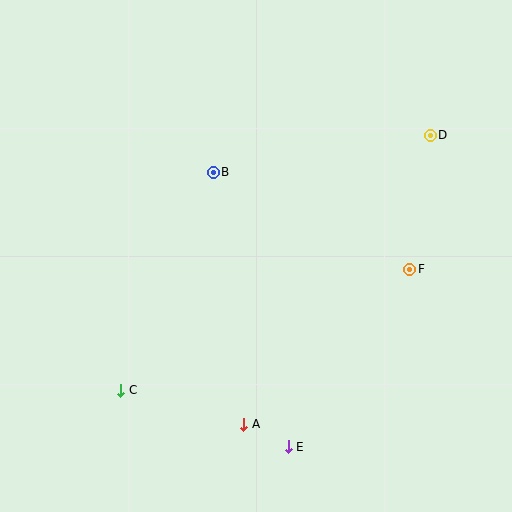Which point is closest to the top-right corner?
Point D is closest to the top-right corner.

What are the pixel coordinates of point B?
Point B is at (213, 172).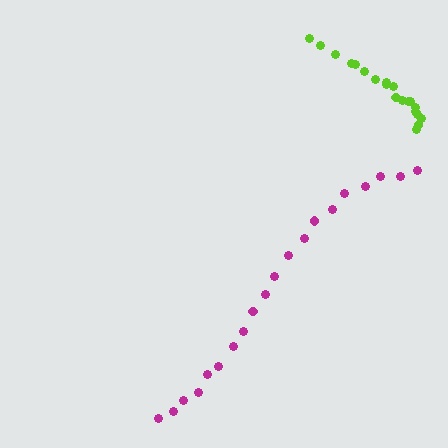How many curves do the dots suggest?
There are 2 distinct paths.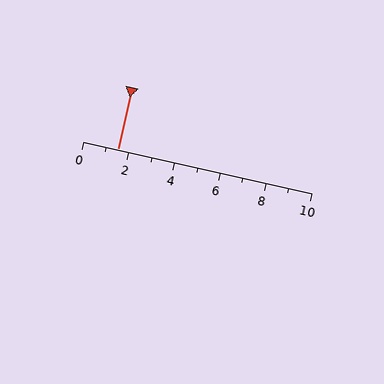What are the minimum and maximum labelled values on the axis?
The axis runs from 0 to 10.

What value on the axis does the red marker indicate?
The marker indicates approximately 1.5.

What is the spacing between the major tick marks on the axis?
The major ticks are spaced 2 apart.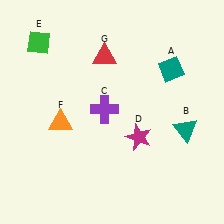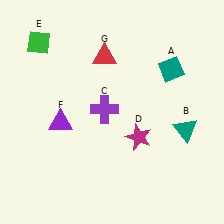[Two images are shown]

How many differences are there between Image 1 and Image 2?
There is 1 difference between the two images.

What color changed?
The triangle (F) changed from orange in Image 1 to purple in Image 2.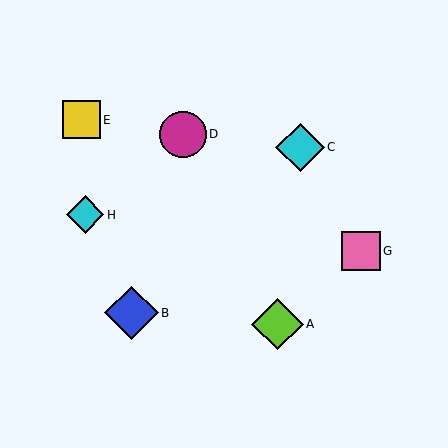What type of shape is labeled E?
Shape E is a yellow square.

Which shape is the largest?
The blue diamond (labeled B) is the largest.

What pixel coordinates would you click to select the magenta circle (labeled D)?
Click at (183, 134) to select the magenta circle D.